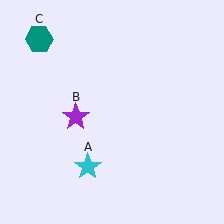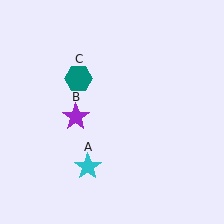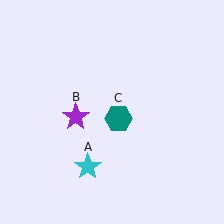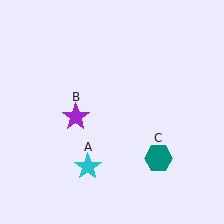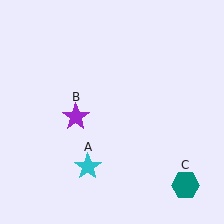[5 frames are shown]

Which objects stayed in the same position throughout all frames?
Cyan star (object A) and purple star (object B) remained stationary.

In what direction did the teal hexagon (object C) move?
The teal hexagon (object C) moved down and to the right.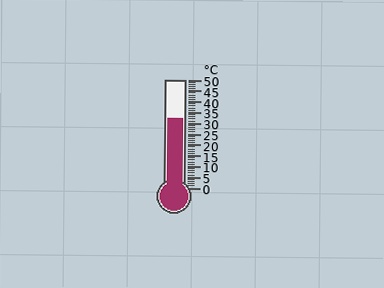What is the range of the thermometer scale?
The thermometer scale ranges from 0°C to 50°C.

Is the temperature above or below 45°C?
The temperature is below 45°C.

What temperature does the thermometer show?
The thermometer shows approximately 32°C.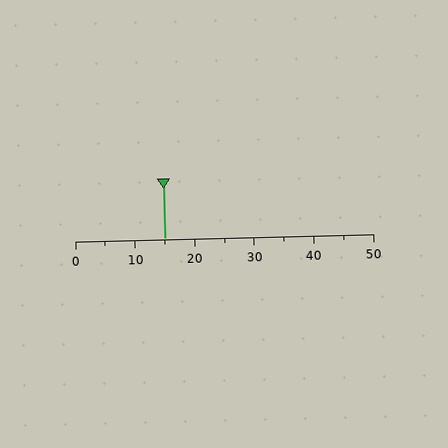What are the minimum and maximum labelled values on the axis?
The axis runs from 0 to 50.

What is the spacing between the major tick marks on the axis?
The major ticks are spaced 10 apart.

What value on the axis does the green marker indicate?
The marker indicates approximately 15.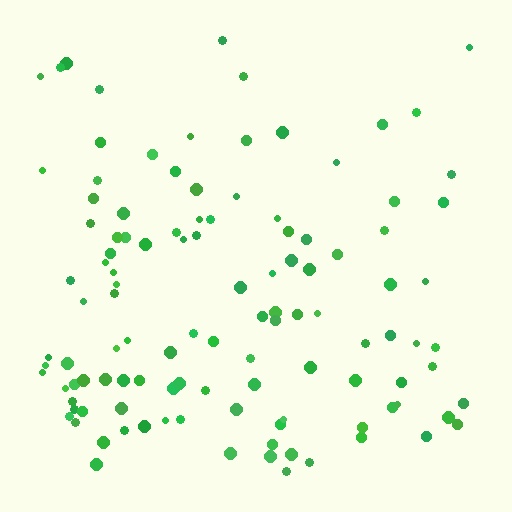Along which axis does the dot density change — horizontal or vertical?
Vertical.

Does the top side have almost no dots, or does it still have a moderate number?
Still a moderate number, just noticeably fewer than the bottom.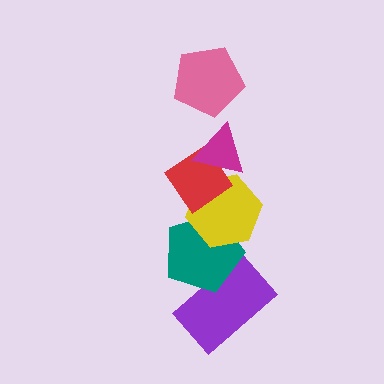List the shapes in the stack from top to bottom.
From top to bottom: the pink pentagon, the magenta triangle, the red diamond, the yellow hexagon, the teal pentagon, the purple rectangle.